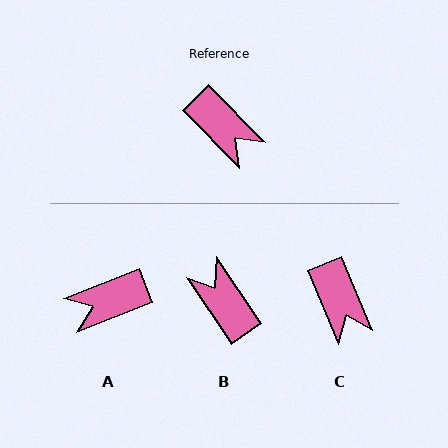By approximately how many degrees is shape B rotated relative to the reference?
Approximately 170 degrees counter-clockwise.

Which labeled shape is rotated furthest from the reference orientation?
B, about 170 degrees away.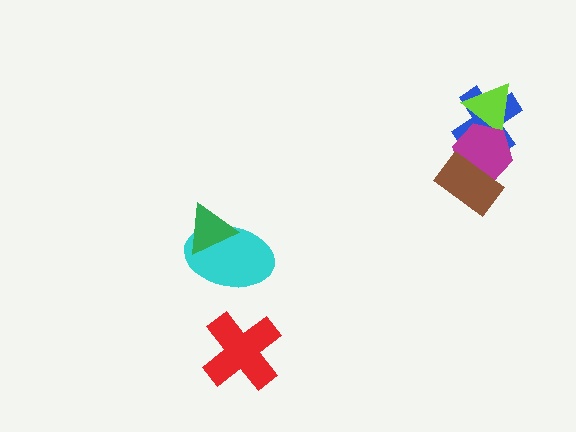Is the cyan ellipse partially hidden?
Yes, it is partially covered by another shape.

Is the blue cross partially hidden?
Yes, it is partially covered by another shape.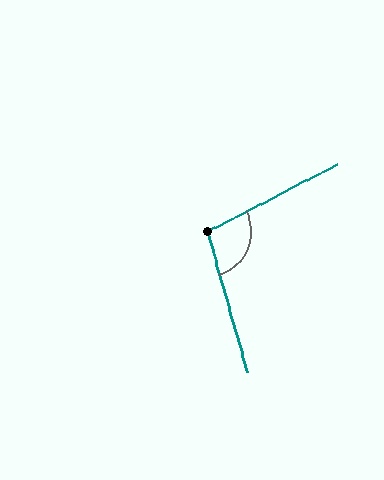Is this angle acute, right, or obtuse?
It is obtuse.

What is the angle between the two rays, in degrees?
Approximately 101 degrees.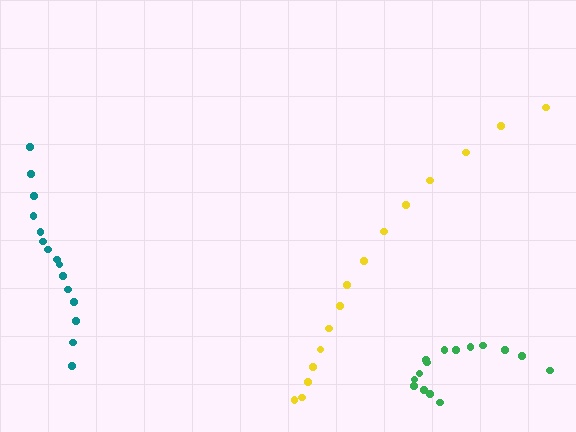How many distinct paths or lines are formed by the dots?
There are 3 distinct paths.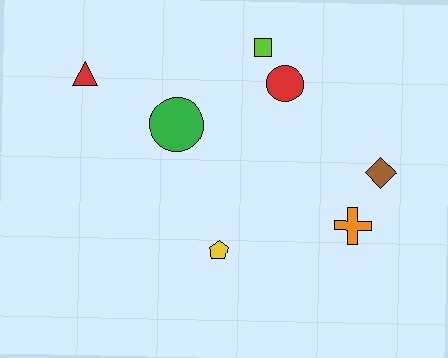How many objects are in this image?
There are 7 objects.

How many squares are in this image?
There is 1 square.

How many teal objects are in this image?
There are no teal objects.